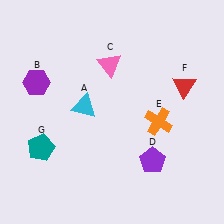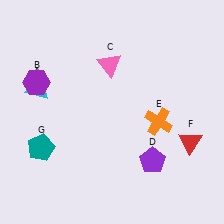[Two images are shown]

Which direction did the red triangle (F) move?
The red triangle (F) moved down.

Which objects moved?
The objects that moved are: the cyan triangle (A), the red triangle (F).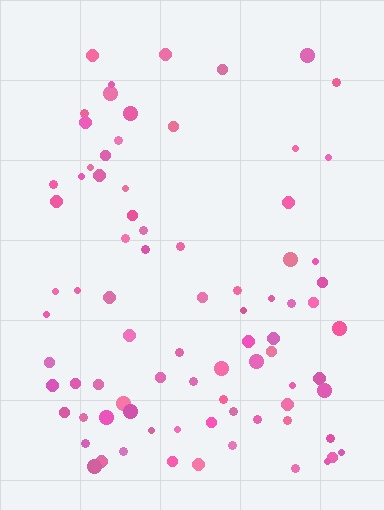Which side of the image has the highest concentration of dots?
The bottom.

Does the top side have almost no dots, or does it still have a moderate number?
Still a moderate number, just noticeably fewer than the bottom.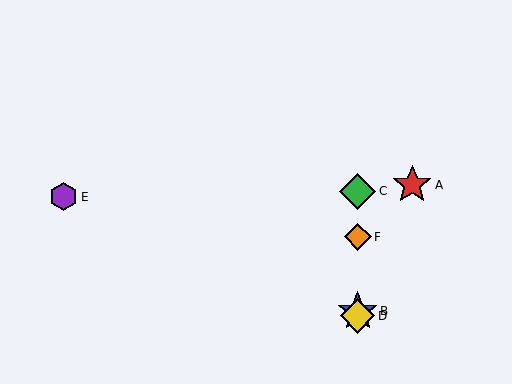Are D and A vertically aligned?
No, D is at x≈358 and A is at x≈412.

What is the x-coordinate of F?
Object F is at x≈358.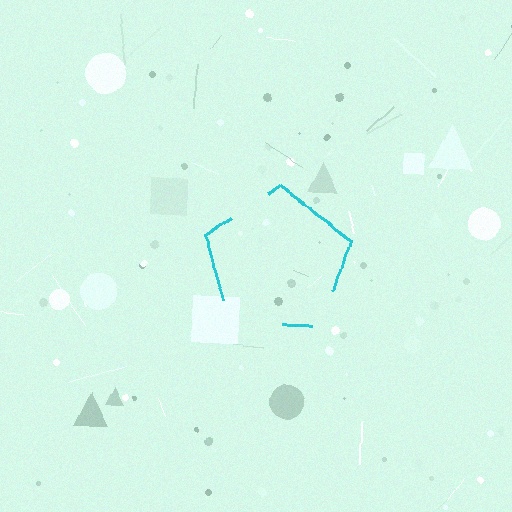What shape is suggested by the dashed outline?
The dashed outline suggests a pentagon.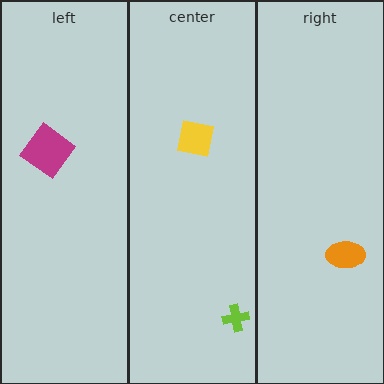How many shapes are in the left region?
1.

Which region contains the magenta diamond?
The left region.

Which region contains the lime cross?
The center region.